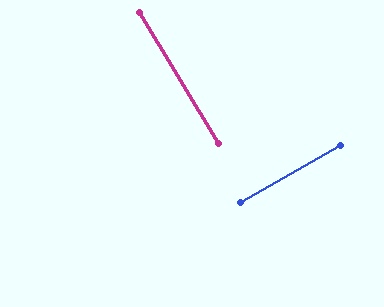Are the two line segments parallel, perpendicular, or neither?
Perpendicular — they meet at approximately 89°.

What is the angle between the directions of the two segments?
Approximately 89 degrees.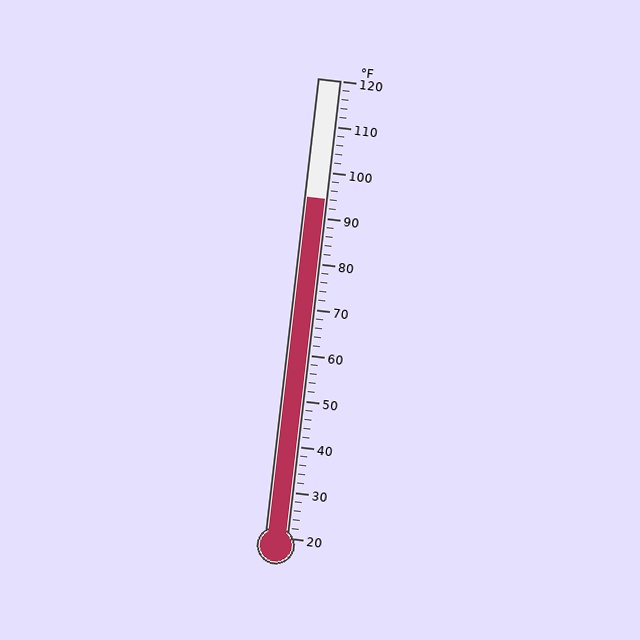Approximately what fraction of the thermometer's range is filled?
The thermometer is filled to approximately 75% of its range.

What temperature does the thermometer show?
The thermometer shows approximately 94°F.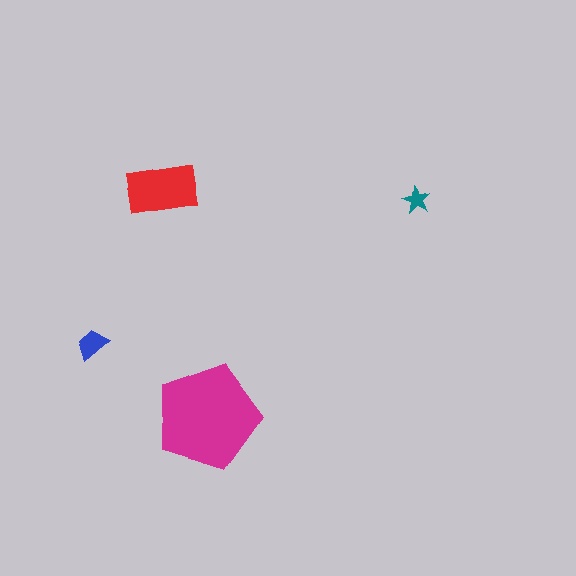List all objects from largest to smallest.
The magenta pentagon, the red rectangle, the blue trapezoid, the teal star.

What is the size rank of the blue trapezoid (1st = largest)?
3rd.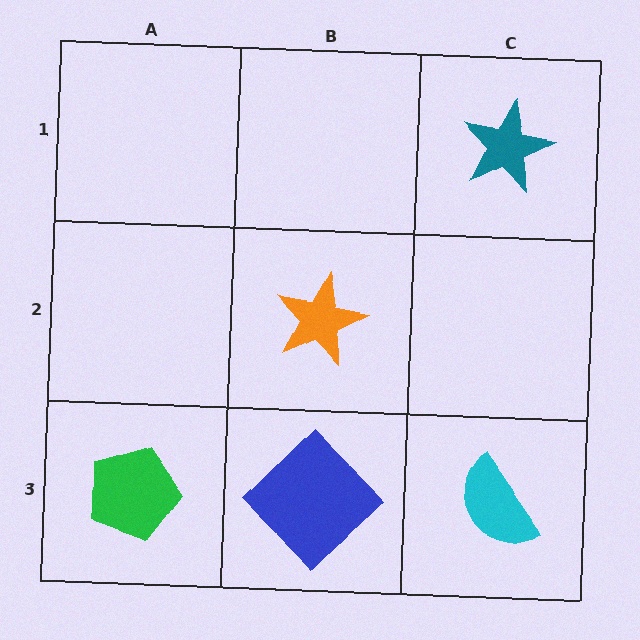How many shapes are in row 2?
1 shape.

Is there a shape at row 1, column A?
No, that cell is empty.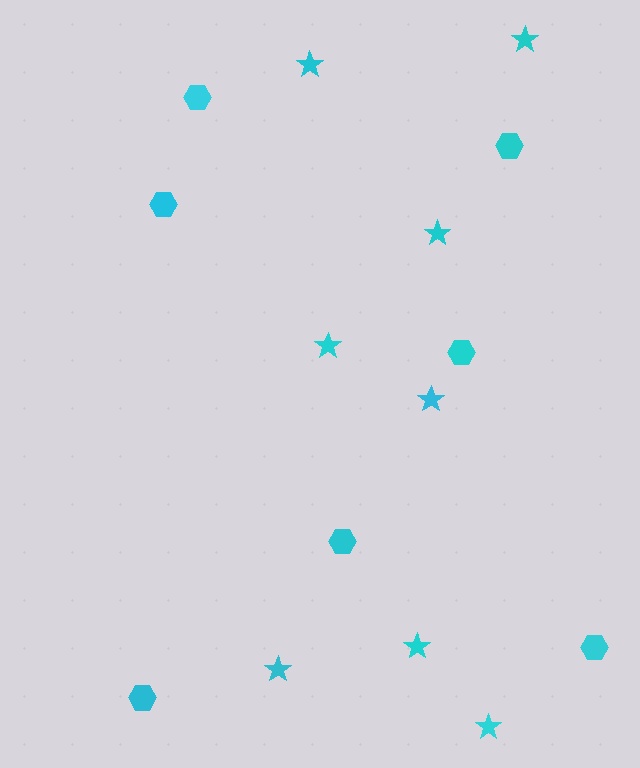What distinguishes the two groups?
There are 2 groups: one group of stars (8) and one group of hexagons (7).